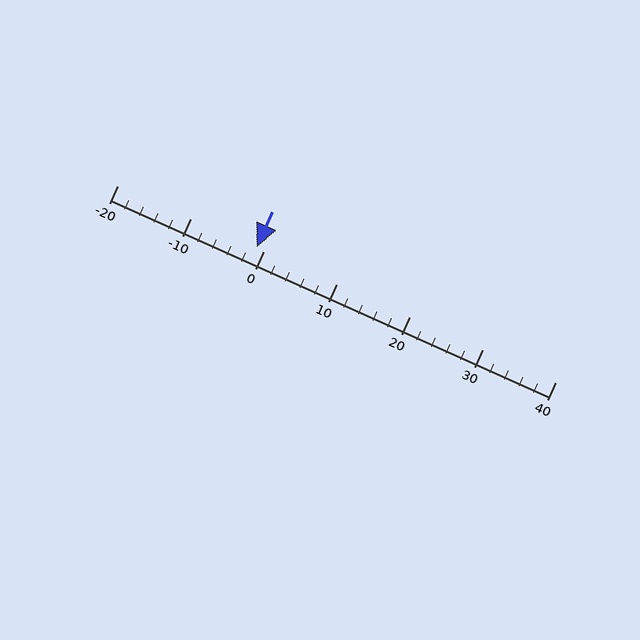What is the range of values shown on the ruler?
The ruler shows values from -20 to 40.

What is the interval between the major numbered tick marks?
The major tick marks are spaced 10 units apart.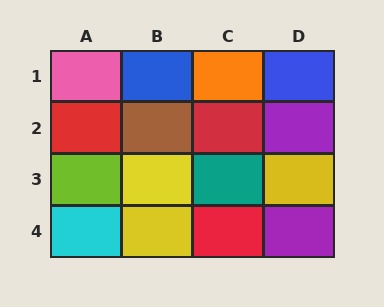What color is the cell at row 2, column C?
Red.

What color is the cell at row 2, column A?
Red.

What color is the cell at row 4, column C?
Red.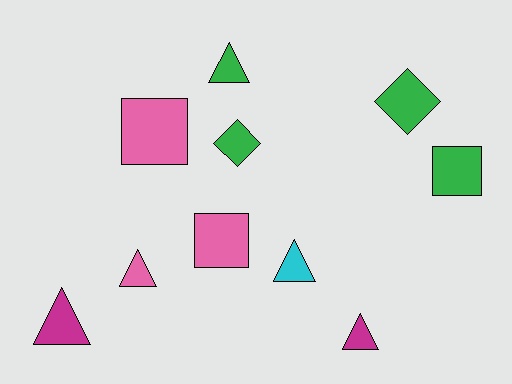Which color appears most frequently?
Green, with 4 objects.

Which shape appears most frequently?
Triangle, with 5 objects.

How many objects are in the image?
There are 10 objects.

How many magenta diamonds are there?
There are no magenta diamonds.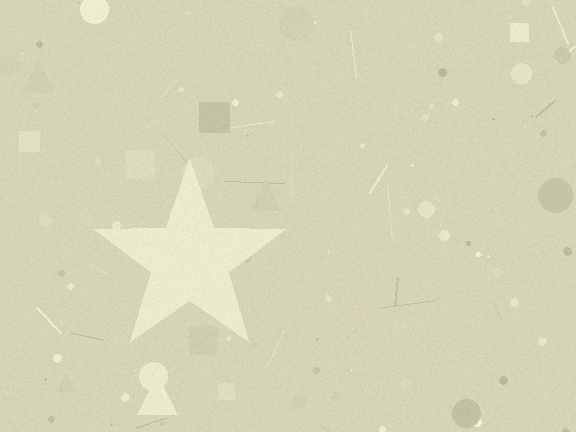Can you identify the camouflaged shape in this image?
The camouflaged shape is a star.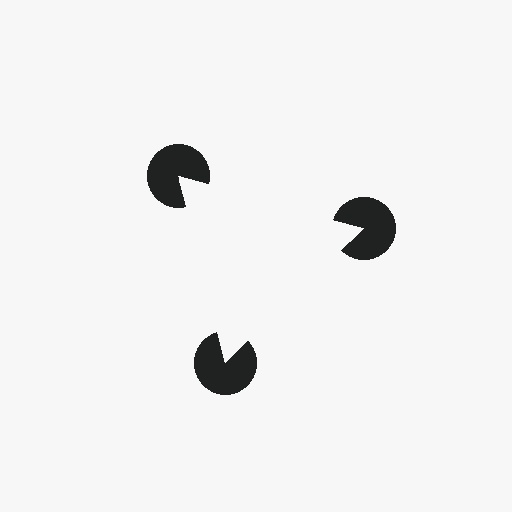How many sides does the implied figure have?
3 sides.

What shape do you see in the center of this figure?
An illusory triangle — its edges are inferred from the aligned wedge cuts in the pac-man discs, not physically drawn.